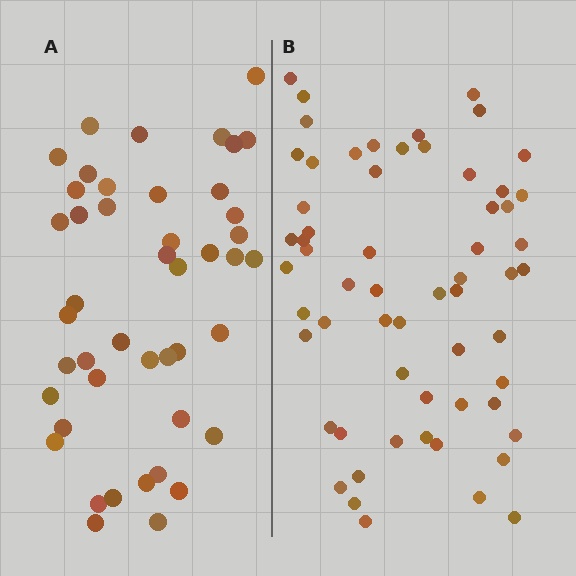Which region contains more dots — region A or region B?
Region B (the right region) has more dots.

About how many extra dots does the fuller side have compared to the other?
Region B has approximately 15 more dots than region A.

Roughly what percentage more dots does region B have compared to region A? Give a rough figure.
About 35% more.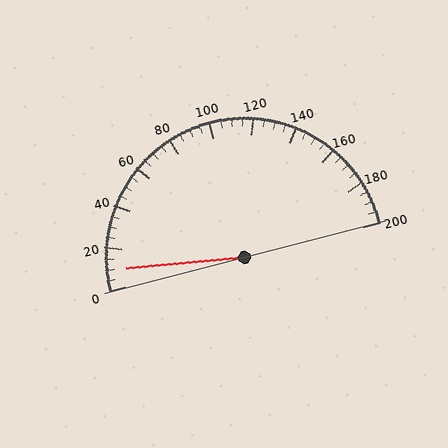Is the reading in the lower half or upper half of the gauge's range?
The reading is in the lower half of the range (0 to 200).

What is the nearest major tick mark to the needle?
The nearest major tick mark is 0.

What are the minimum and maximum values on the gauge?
The gauge ranges from 0 to 200.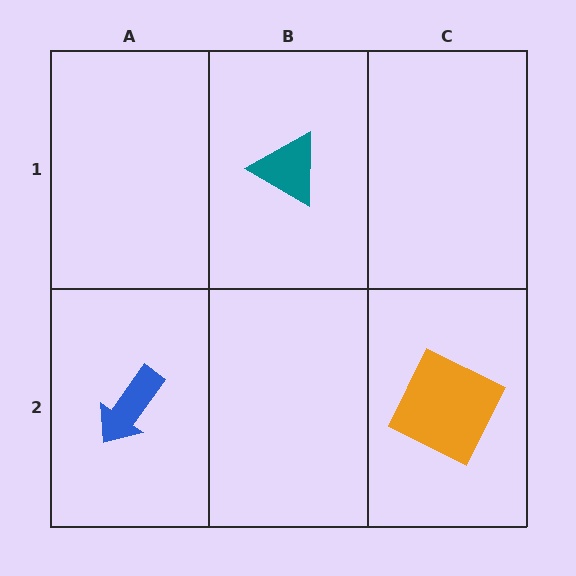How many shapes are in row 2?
2 shapes.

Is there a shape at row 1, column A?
No, that cell is empty.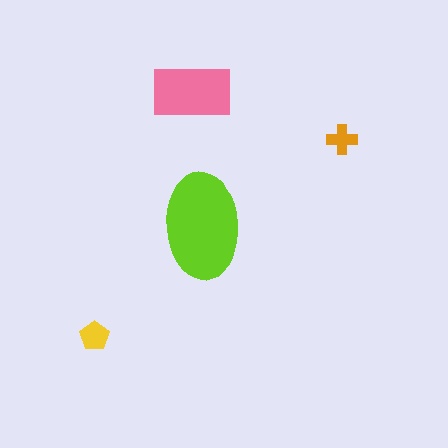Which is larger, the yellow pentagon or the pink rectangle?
The pink rectangle.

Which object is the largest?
The lime ellipse.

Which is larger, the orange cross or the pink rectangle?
The pink rectangle.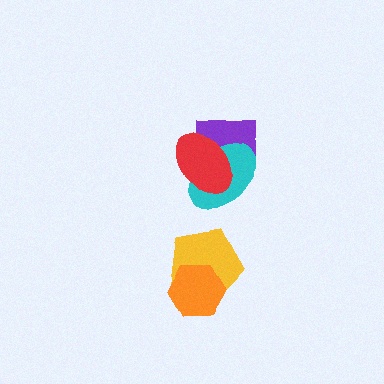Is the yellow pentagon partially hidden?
Yes, it is partially covered by another shape.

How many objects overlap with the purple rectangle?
2 objects overlap with the purple rectangle.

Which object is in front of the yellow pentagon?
The orange hexagon is in front of the yellow pentagon.